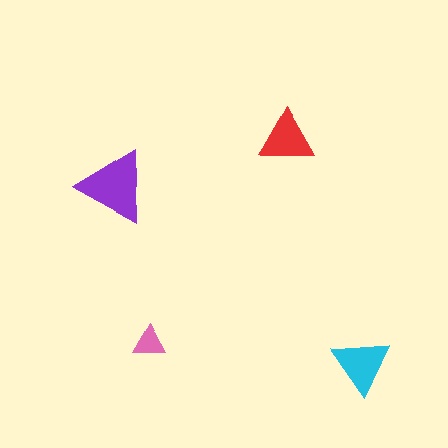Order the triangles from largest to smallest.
the purple one, the cyan one, the red one, the pink one.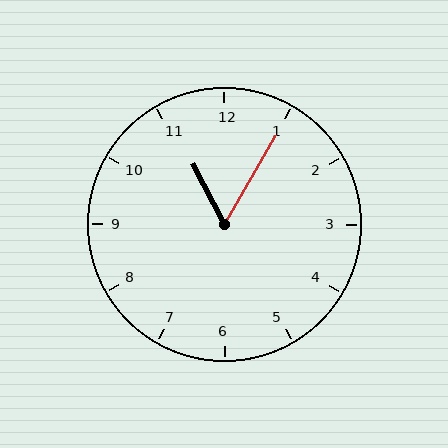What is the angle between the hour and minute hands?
Approximately 58 degrees.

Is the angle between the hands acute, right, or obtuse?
It is acute.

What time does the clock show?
11:05.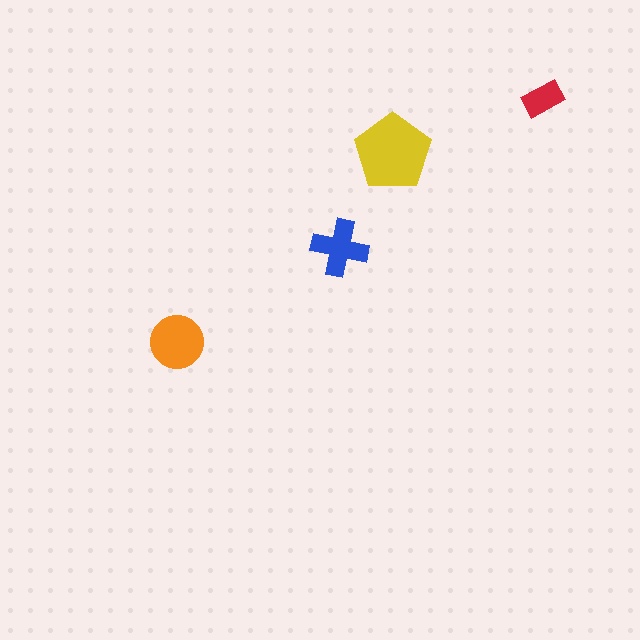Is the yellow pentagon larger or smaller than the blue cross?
Larger.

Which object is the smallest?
The red rectangle.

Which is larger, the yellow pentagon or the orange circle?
The yellow pentagon.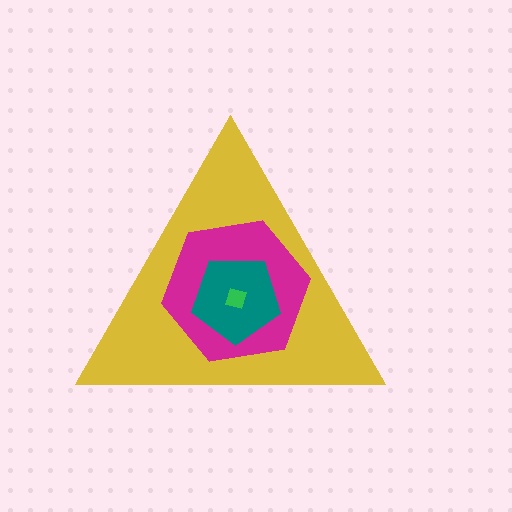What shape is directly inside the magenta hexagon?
The teal pentagon.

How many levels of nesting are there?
4.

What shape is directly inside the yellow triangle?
The magenta hexagon.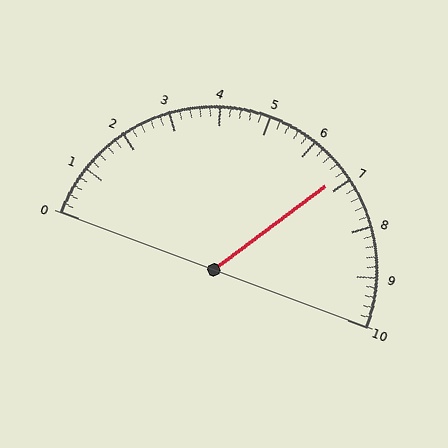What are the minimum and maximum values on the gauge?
The gauge ranges from 0 to 10.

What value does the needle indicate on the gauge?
The needle indicates approximately 6.8.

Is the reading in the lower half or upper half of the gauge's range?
The reading is in the upper half of the range (0 to 10).